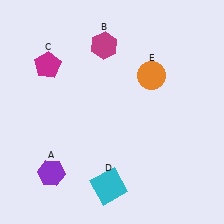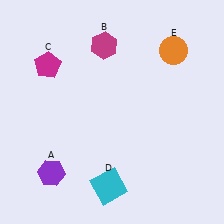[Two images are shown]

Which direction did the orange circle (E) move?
The orange circle (E) moved up.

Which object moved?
The orange circle (E) moved up.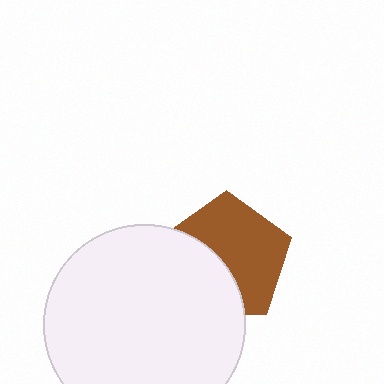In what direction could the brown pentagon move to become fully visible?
The brown pentagon could move toward the upper-right. That would shift it out from behind the white circle entirely.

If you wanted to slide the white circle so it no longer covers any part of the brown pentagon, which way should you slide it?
Slide it toward the lower-left — that is the most direct way to separate the two shapes.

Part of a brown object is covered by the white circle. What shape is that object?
It is a pentagon.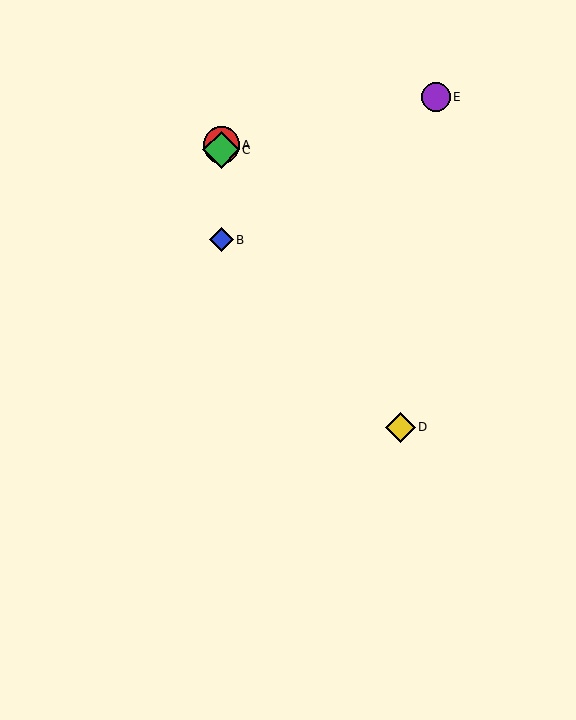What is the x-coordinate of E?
Object E is at x≈436.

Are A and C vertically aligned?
Yes, both are at x≈221.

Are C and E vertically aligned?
No, C is at x≈221 and E is at x≈436.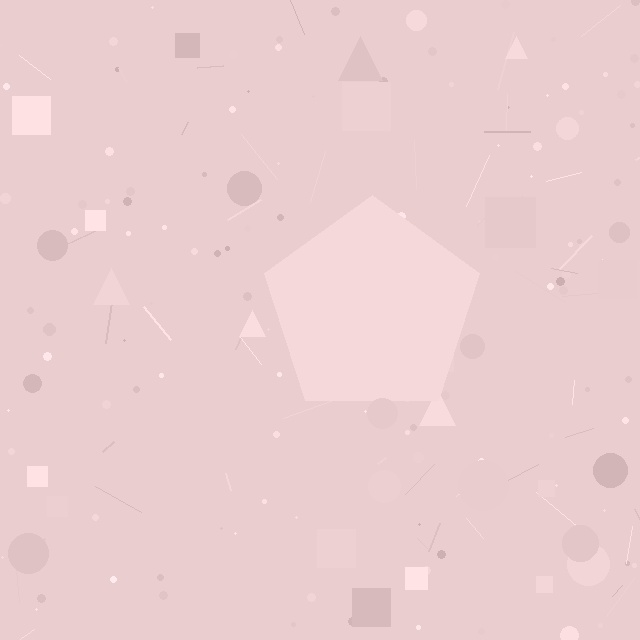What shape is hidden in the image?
A pentagon is hidden in the image.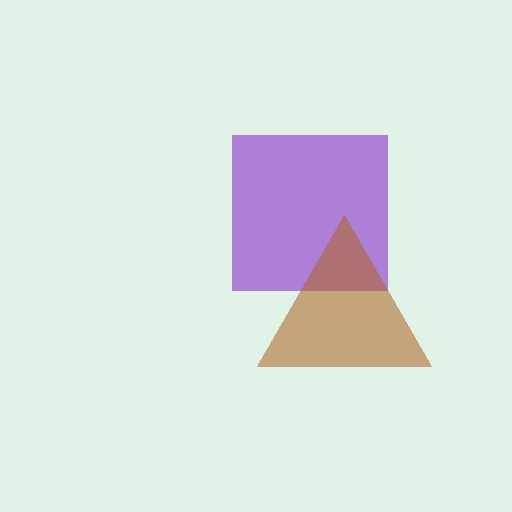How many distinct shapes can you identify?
There are 2 distinct shapes: a purple square, a brown triangle.